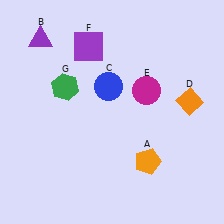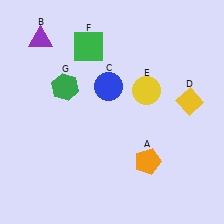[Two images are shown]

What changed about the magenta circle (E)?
In Image 1, E is magenta. In Image 2, it changed to yellow.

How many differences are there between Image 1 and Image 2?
There are 3 differences between the two images.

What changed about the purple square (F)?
In Image 1, F is purple. In Image 2, it changed to green.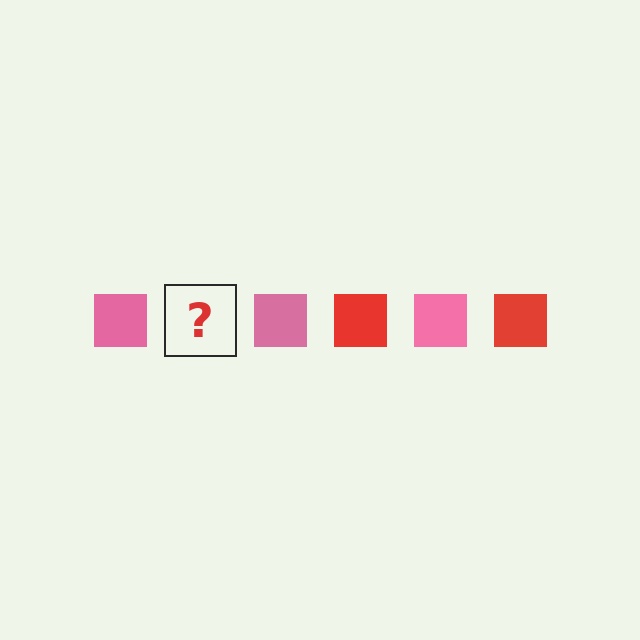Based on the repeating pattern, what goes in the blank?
The blank should be a red square.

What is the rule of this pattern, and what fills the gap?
The rule is that the pattern cycles through pink, red squares. The gap should be filled with a red square.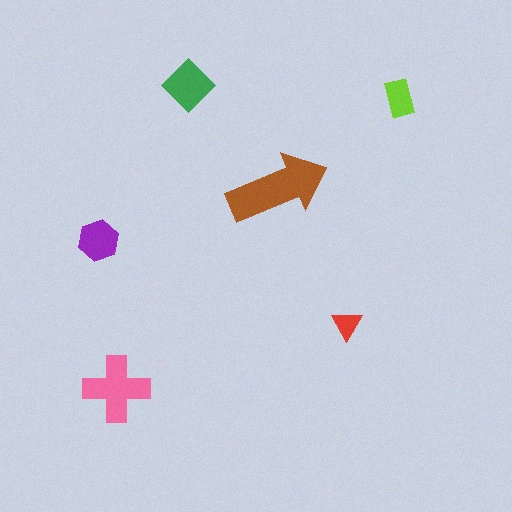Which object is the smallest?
The red triangle.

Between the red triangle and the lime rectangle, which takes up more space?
The lime rectangle.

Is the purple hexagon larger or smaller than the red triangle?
Larger.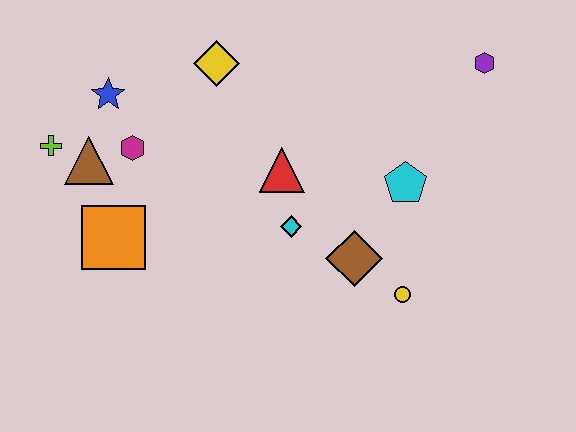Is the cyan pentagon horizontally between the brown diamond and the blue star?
No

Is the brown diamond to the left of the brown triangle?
No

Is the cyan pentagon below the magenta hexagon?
Yes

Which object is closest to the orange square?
The brown triangle is closest to the orange square.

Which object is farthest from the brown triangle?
The purple hexagon is farthest from the brown triangle.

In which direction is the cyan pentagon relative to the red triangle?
The cyan pentagon is to the right of the red triangle.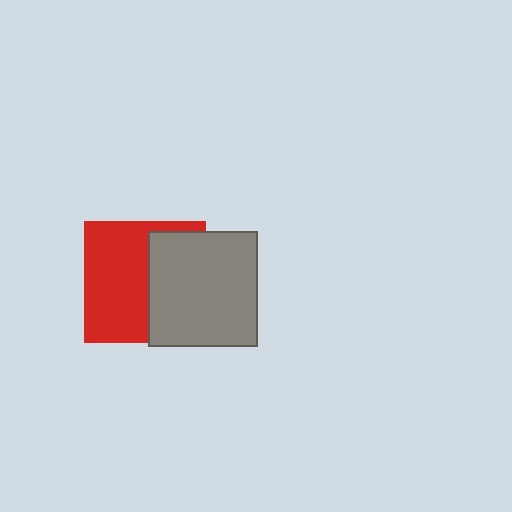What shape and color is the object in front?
The object in front is a gray rectangle.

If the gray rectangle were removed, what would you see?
You would see the complete red square.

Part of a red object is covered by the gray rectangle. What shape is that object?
It is a square.